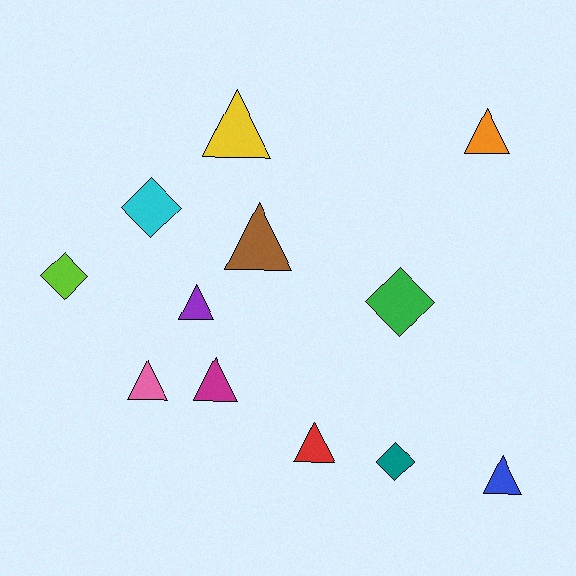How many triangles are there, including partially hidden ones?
There are 8 triangles.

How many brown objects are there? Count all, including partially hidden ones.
There is 1 brown object.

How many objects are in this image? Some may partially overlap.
There are 12 objects.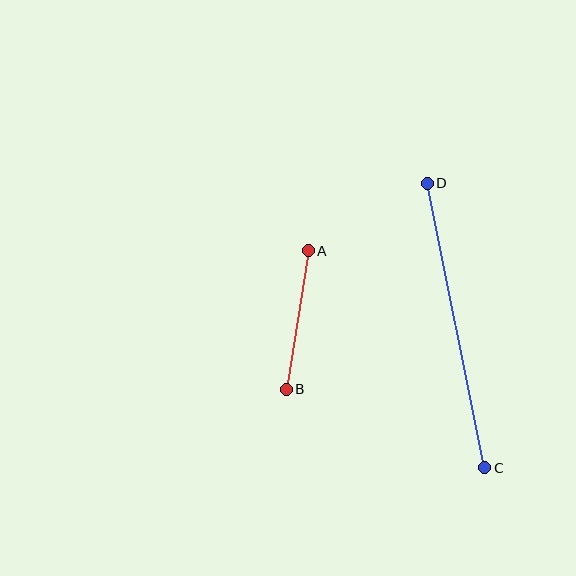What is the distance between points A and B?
The distance is approximately 141 pixels.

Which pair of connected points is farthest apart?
Points C and D are farthest apart.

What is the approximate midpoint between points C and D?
The midpoint is at approximately (456, 325) pixels.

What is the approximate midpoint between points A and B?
The midpoint is at approximately (297, 320) pixels.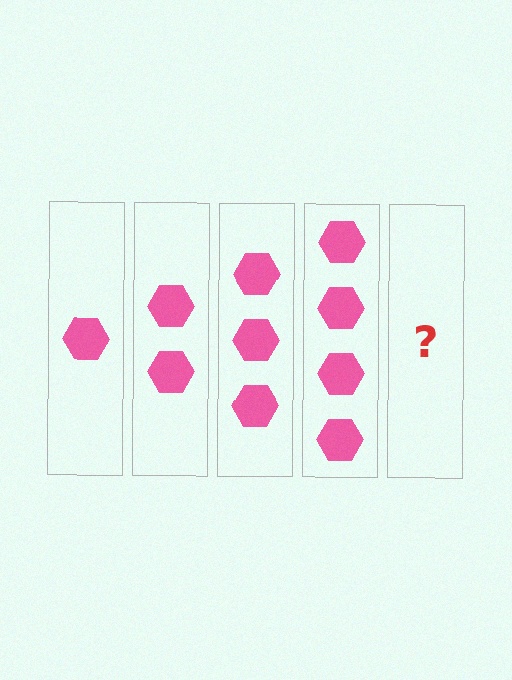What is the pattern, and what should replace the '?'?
The pattern is that each step adds one more hexagon. The '?' should be 5 hexagons.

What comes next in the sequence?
The next element should be 5 hexagons.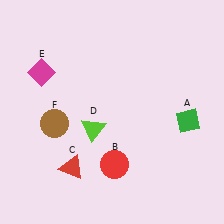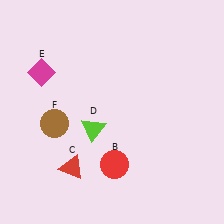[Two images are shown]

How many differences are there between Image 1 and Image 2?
There is 1 difference between the two images.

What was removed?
The green diamond (A) was removed in Image 2.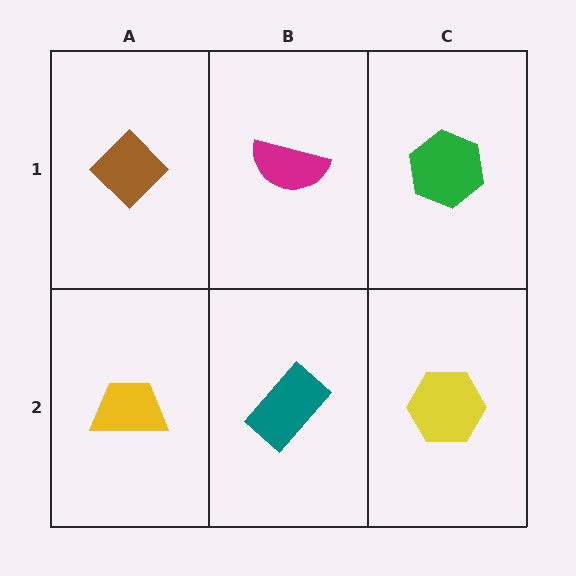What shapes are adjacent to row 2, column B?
A magenta semicircle (row 1, column B), a yellow trapezoid (row 2, column A), a yellow hexagon (row 2, column C).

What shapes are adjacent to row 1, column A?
A yellow trapezoid (row 2, column A), a magenta semicircle (row 1, column B).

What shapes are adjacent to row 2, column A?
A brown diamond (row 1, column A), a teal rectangle (row 2, column B).